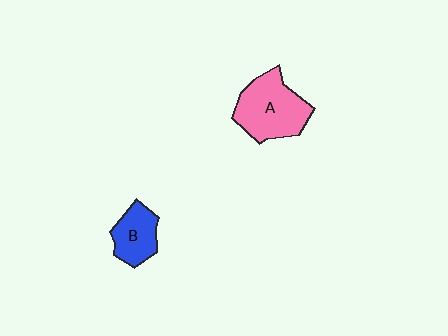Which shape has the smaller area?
Shape B (blue).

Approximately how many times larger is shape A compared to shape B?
Approximately 1.7 times.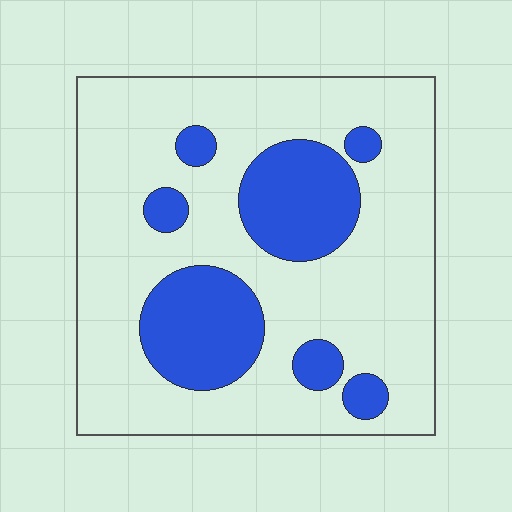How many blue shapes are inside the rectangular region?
7.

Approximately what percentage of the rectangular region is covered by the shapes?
Approximately 25%.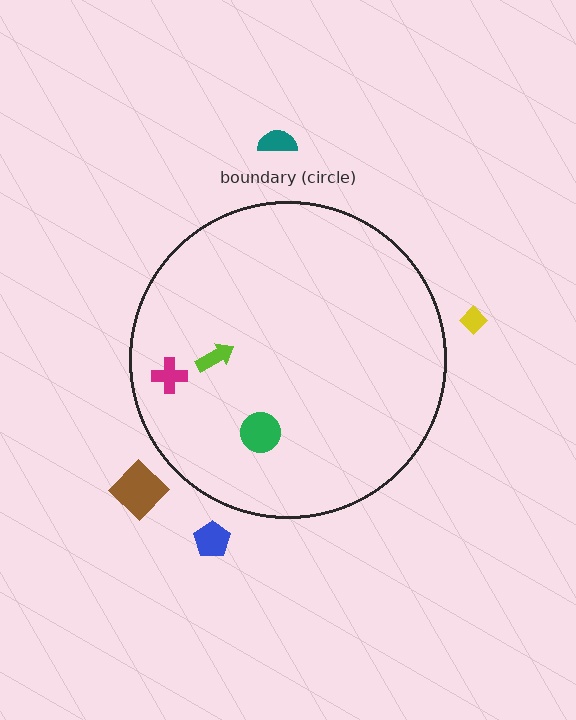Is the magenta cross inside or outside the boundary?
Inside.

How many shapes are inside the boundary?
3 inside, 4 outside.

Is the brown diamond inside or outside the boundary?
Outside.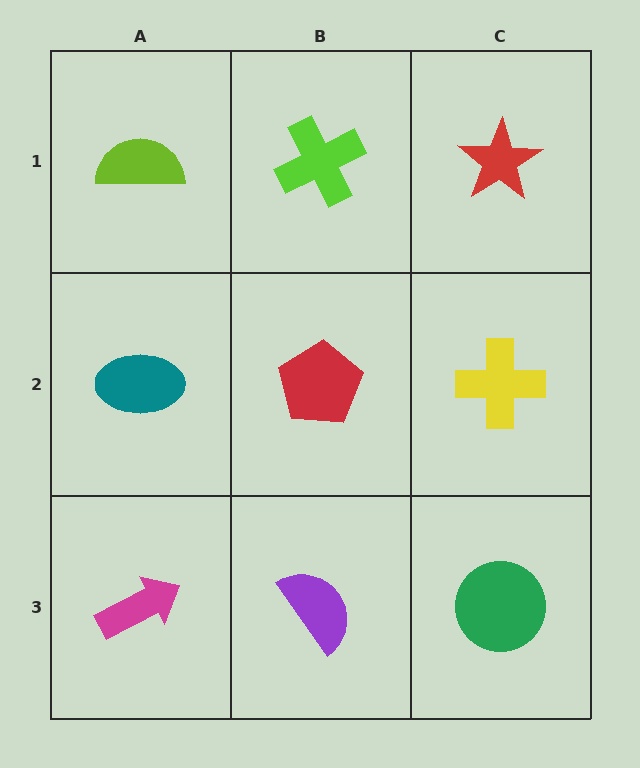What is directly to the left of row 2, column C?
A red pentagon.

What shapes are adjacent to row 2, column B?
A lime cross (row 1, column B), a purple semicircle (row 3, column B), a teal ellipse (row 2, column A), a yellow cross (row 2, column C).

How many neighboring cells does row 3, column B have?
3.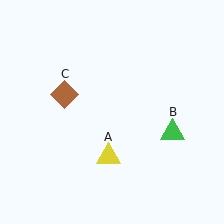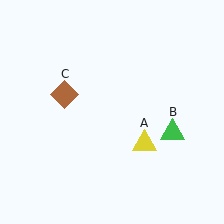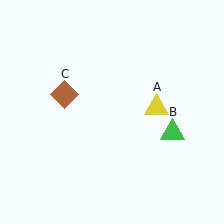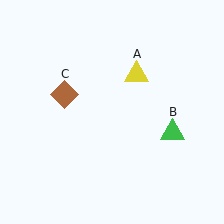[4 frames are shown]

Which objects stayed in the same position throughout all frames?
Green triangle (object B) and brown diamond (object C) remained stationary.